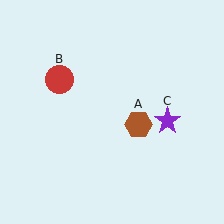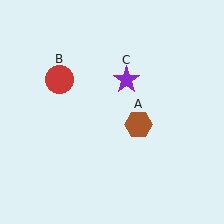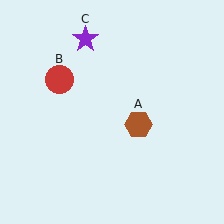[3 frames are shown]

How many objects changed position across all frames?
1 object changed position: purple star (object C).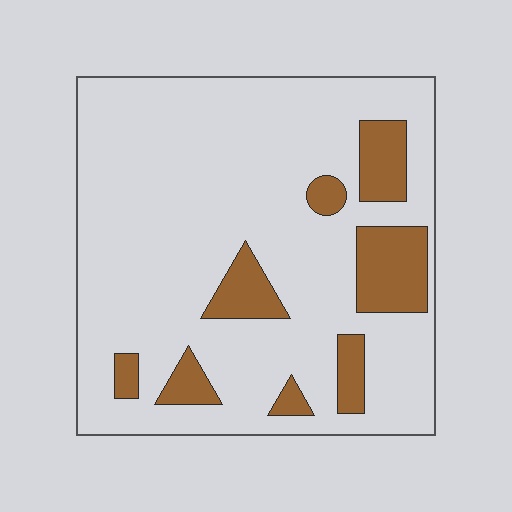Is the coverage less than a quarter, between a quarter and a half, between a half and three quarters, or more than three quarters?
Less than a quarter.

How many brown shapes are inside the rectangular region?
8.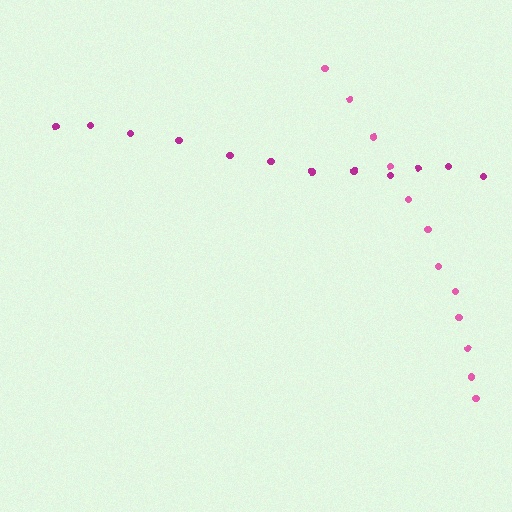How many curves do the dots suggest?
There are 2 distinct paths.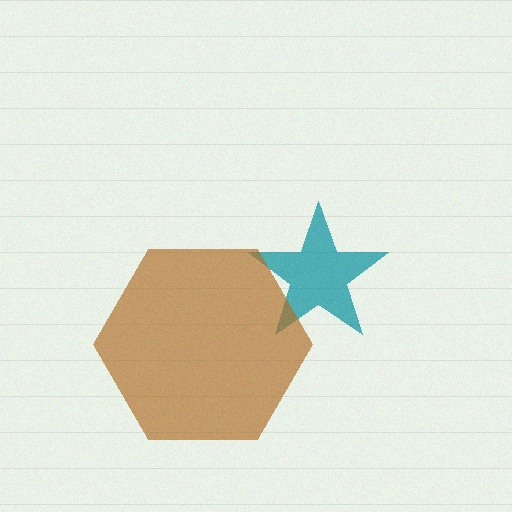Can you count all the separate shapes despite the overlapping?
Yes, there are 2 separate shapes.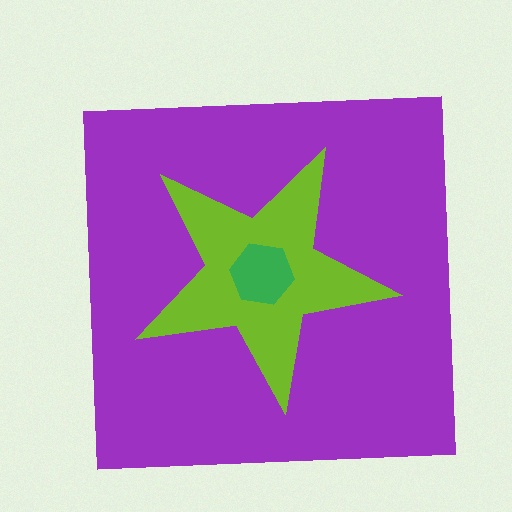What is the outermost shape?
The purple square.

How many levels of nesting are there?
3.